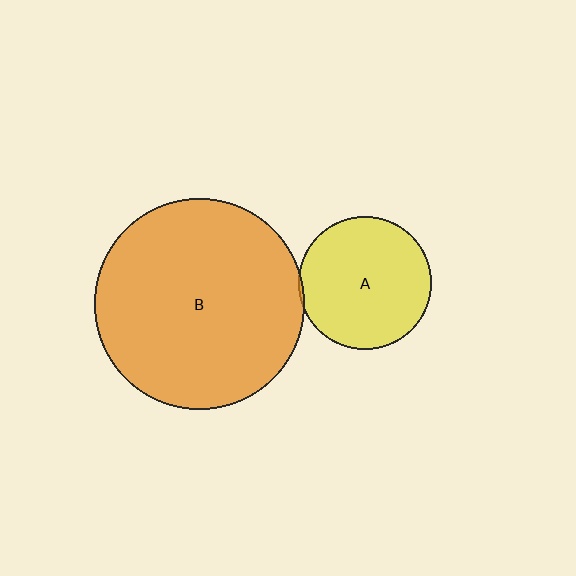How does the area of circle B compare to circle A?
Approximately 2.5 times.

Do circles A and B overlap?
Yes.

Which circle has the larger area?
Circle B (orange).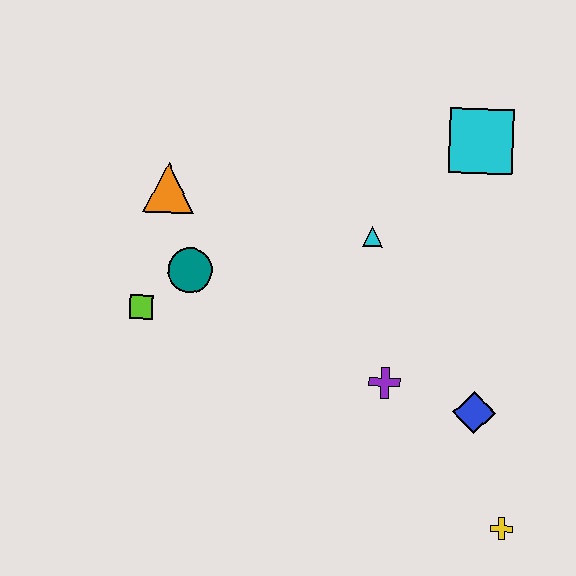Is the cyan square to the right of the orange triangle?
Yes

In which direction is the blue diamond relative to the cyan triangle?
The blue diamond is below the cyan triangle.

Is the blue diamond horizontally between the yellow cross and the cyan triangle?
Yes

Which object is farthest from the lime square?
The yellow cross is farthest from the lime square.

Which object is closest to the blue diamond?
The purple cross is closest to the blue diamond.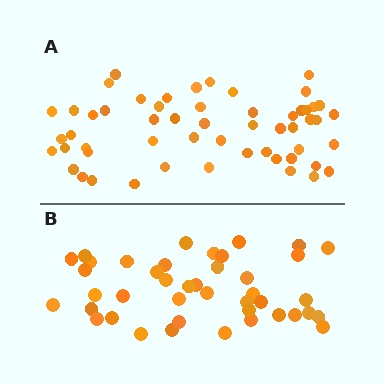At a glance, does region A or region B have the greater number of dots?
Region A (the top region) has more dots.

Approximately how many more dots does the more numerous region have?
Region A has approximately 15 more dots than region B.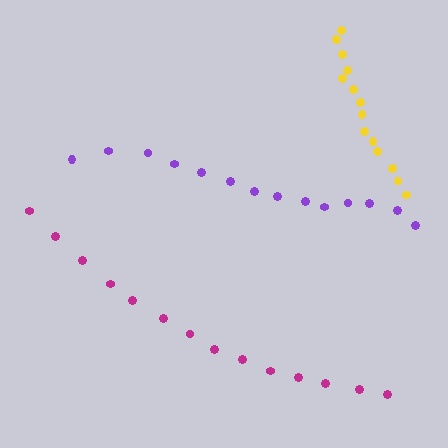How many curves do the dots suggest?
There are 3 distinct paths.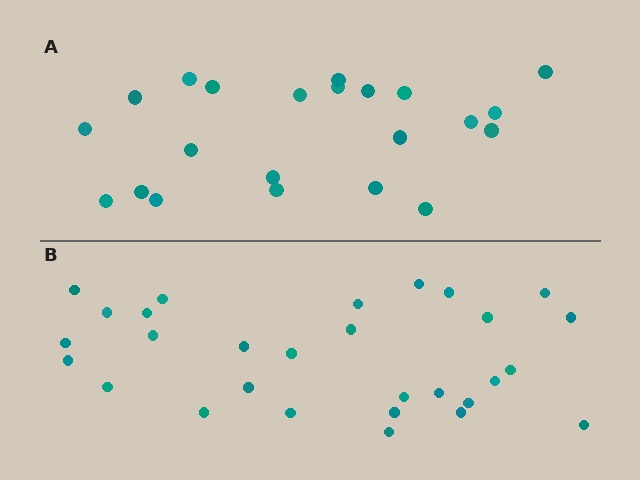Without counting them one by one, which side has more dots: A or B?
Region B (the bottom region) has more dots.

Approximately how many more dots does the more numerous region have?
Region B has roughly 8 or so more dots than region A.